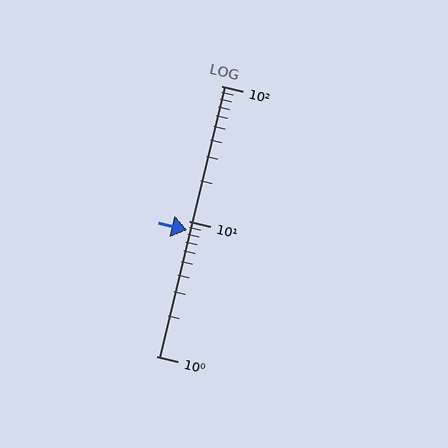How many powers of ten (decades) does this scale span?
The scale spans 2 decades, from 1 to 100.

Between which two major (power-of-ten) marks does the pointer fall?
The pointer is between 1 and 10.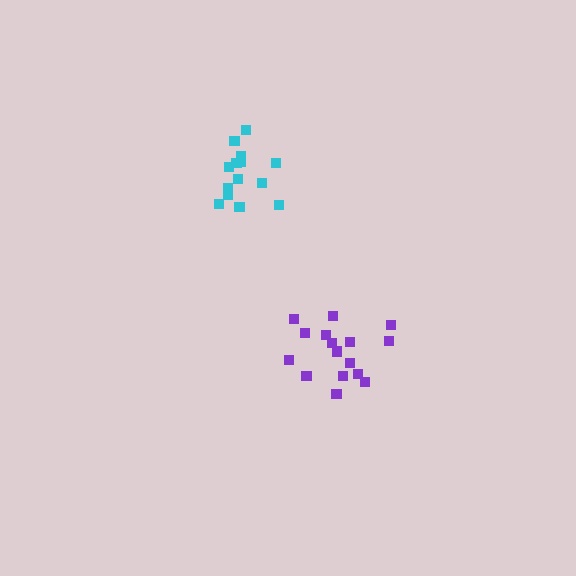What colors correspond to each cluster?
The clusters are colored: purple, cyan.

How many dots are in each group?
Group 1: 16 dots, Group 2: 14 dots (30 total).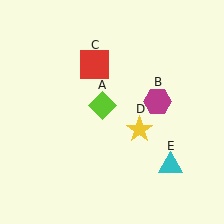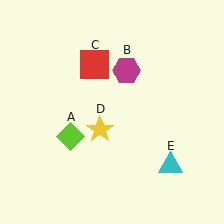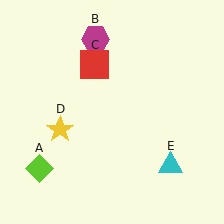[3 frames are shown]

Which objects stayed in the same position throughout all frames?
Red square (object C) and cyan triangle (object E) remained stationary.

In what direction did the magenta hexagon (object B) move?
The magenta hexagon (object B) moved up and to the left.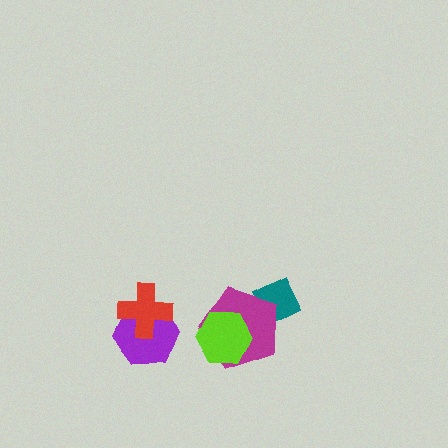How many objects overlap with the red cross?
1 object overlaps with the red cross.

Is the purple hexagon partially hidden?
Yes, it is partially covered by another shape.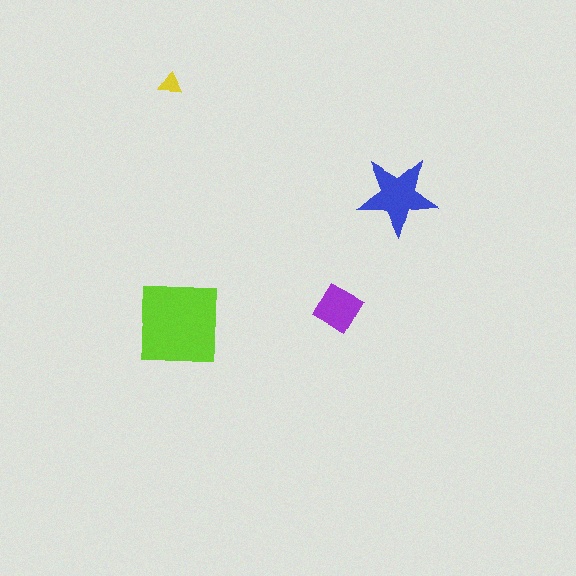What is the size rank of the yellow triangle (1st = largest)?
4th.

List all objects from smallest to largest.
The yellow triangle, the purple diamond, the blue star, the lime square.